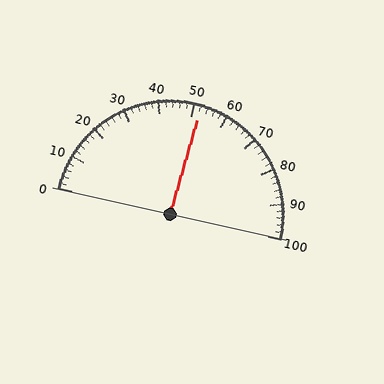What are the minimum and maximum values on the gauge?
The gauge ranges from 0 to 100.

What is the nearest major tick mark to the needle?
The nearest major tick mark is 50.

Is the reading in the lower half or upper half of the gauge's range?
The reading is in the upper half of the range (0 to 100).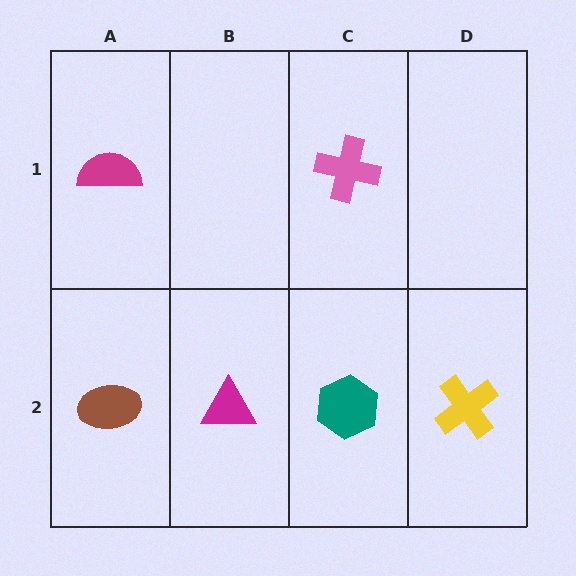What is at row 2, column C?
A teal hexagon.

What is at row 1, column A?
A magenta semicircle.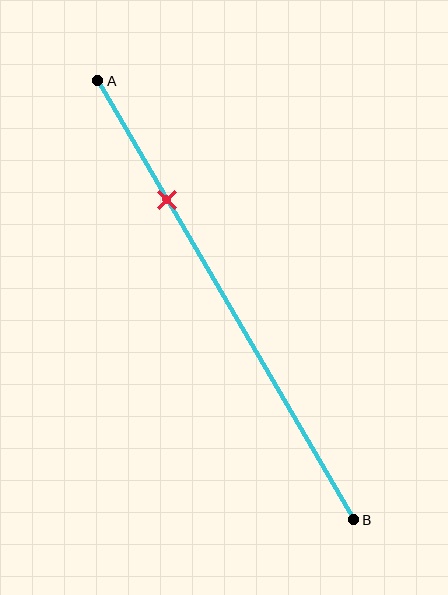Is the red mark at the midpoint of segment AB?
No, the mark is at about 25% from A, not at the 50% midpoint.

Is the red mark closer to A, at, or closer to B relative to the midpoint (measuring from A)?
The red mark is closer to point A than the midpoint of segment AB.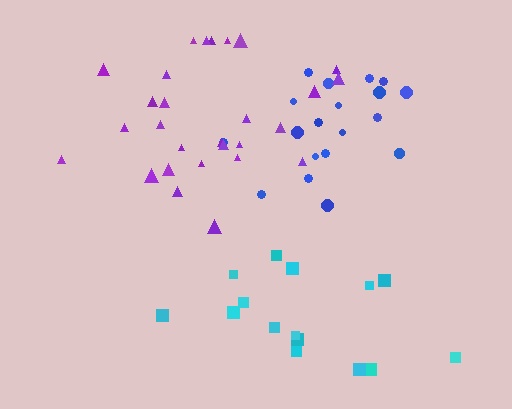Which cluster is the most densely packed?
Purple.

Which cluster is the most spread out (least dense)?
Cyan.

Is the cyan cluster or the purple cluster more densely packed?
Purple.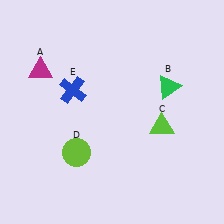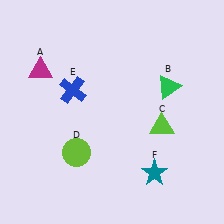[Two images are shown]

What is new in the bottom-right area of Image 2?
A teal star (F) was added in the bottom-right area of Image 2.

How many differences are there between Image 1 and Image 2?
There is 1 difference between the two images.